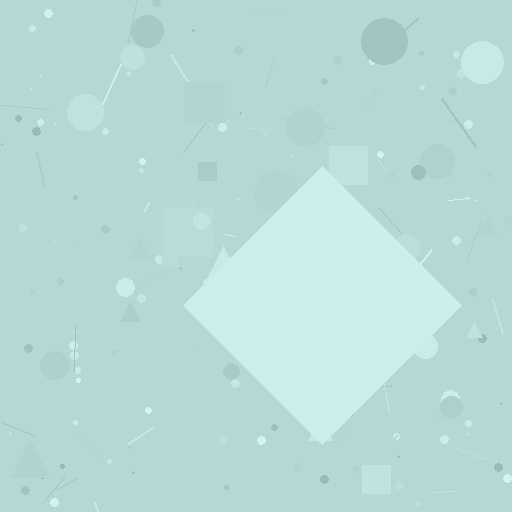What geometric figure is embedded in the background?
A diamond is embedded in the background.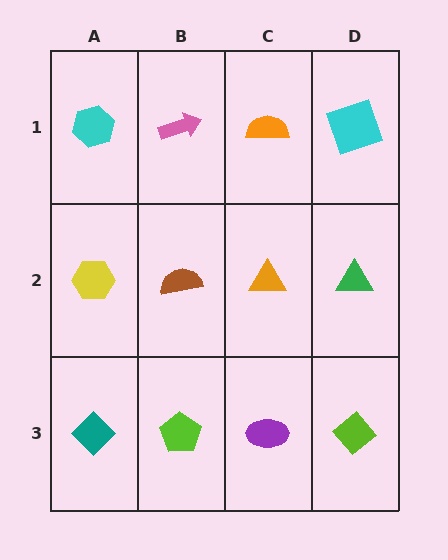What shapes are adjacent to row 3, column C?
An orange triangle (row 2, column C), a lime pentagon (row 3, column B), a lime diamond (row 3, column D).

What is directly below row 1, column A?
A yellow hexagon.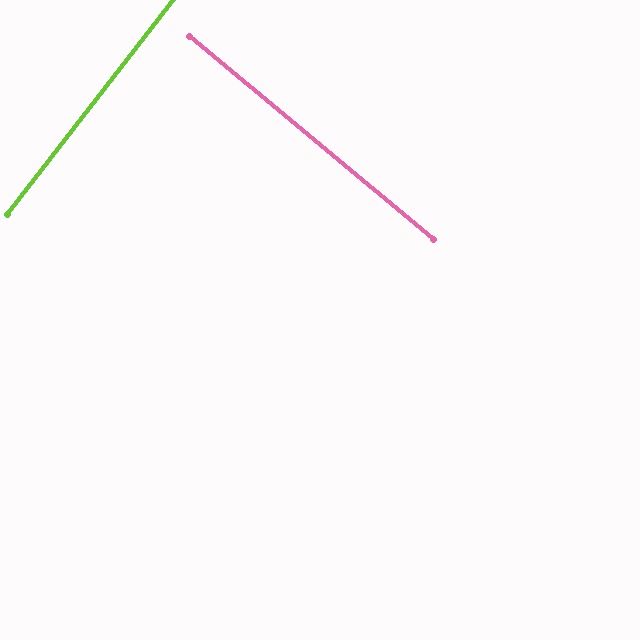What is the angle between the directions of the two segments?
Approximately 88 degrees.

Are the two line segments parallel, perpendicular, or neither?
Perpendicular — they meet at approximately 88°.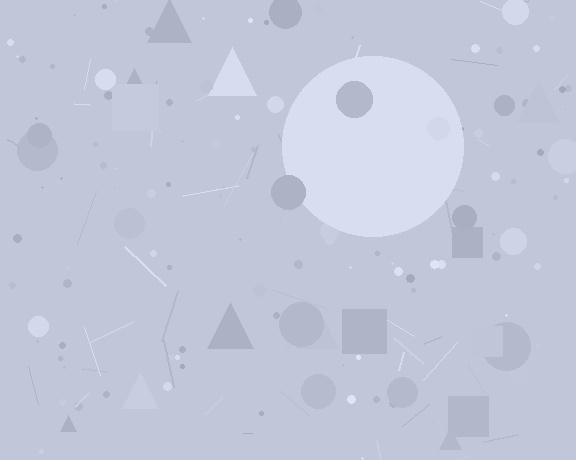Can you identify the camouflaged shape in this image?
The camouflaged shape is a circle.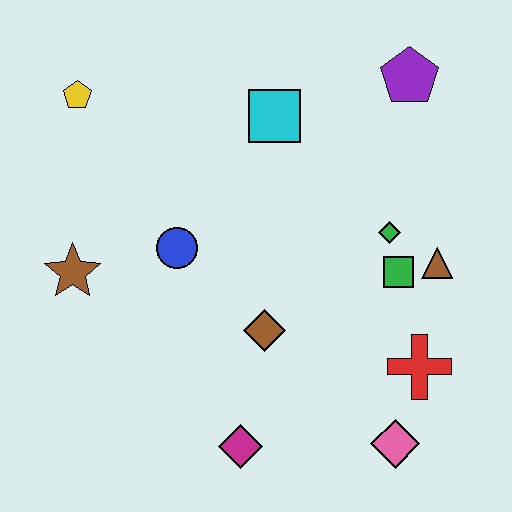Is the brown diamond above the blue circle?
No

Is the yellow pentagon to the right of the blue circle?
No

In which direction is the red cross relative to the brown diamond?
The red cross is to the right of the brown diamond.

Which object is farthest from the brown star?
The purple pentagon is farthest from the brown star.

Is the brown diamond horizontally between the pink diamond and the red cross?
No